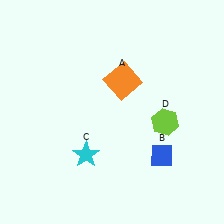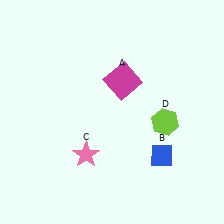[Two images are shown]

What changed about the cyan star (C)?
In Image 1, C is cyan. In Image 2, it changed to pink.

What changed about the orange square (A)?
In Image 1, A is orange. In Image 2, it changed to magenta.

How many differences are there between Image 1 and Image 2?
There are 2 differences between the two images.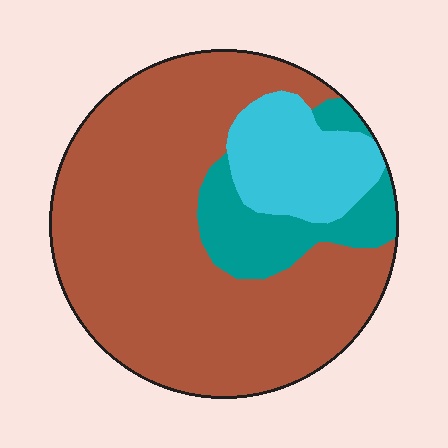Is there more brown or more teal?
Brown.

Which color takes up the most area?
Brown, at roughly 70%.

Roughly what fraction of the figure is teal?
Teal takes up about one eighth (1/8) of the figure.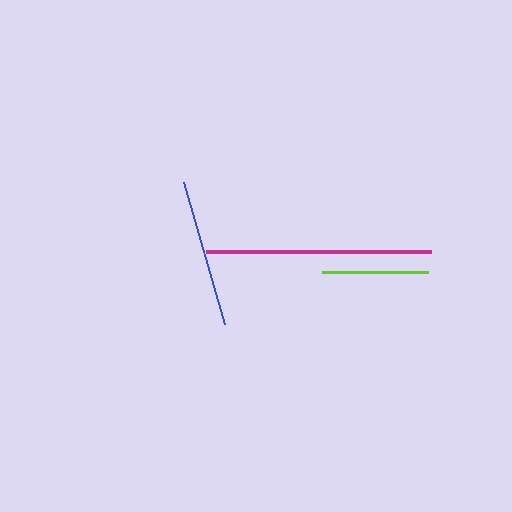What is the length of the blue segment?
The blue segment is approximately 148 pixels long.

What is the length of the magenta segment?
The magenta segment is approximately 225 pixels long.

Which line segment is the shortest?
The lime line is the shortest at approximately 105 pixels.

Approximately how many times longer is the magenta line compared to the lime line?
The magenta line is approximately 2.1 times the length of the lime line.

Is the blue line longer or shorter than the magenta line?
The magenta line is longer than the blue line.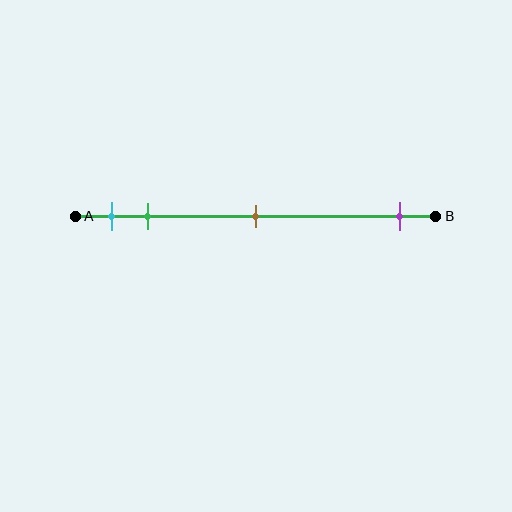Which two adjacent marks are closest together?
The cyan and green marks are the closest adjacent pair.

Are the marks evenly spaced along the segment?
No, the marks are not evenly spaced.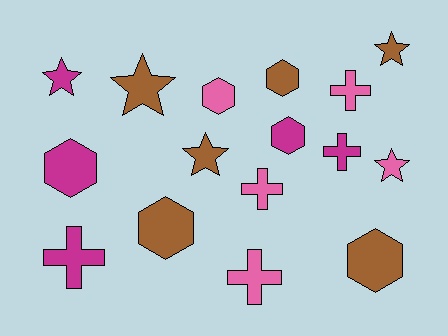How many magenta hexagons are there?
There are 2 magenta hexagons.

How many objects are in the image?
There are 16 objects.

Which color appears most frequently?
Brown, with 6 objects.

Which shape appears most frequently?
Hexagon, with 6 objects.